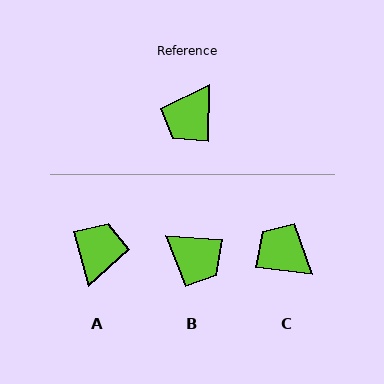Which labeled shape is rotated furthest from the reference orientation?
A, about 164 degrees away.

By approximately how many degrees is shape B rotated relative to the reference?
Approximately 86 degrees counter-clockwise.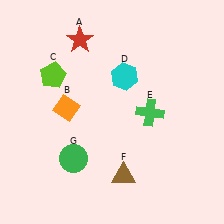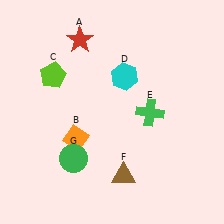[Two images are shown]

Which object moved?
The orange diamond (B) moved down.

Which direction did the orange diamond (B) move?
The orange diamond (B) moved down.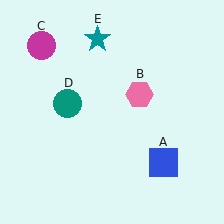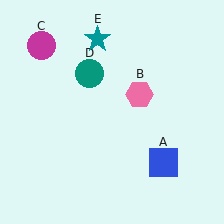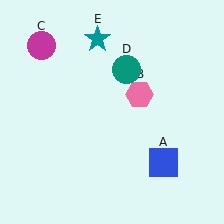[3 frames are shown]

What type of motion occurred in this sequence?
The teal circle (object D) rotated clockwise around the center of the scene.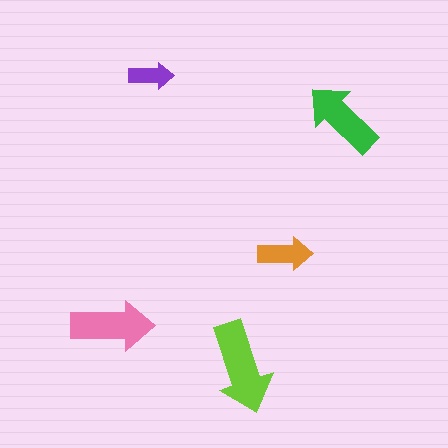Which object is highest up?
The purple arrow is topmost.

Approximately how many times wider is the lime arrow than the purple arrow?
About 2 times wider.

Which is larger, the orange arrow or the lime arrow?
The lime one.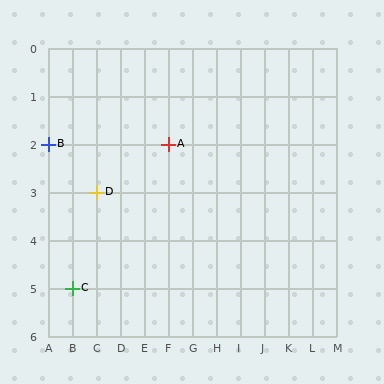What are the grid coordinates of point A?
Point A is at grid coordinates (F, 2).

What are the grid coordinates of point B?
Point B is at grid coordinates (A, 2).